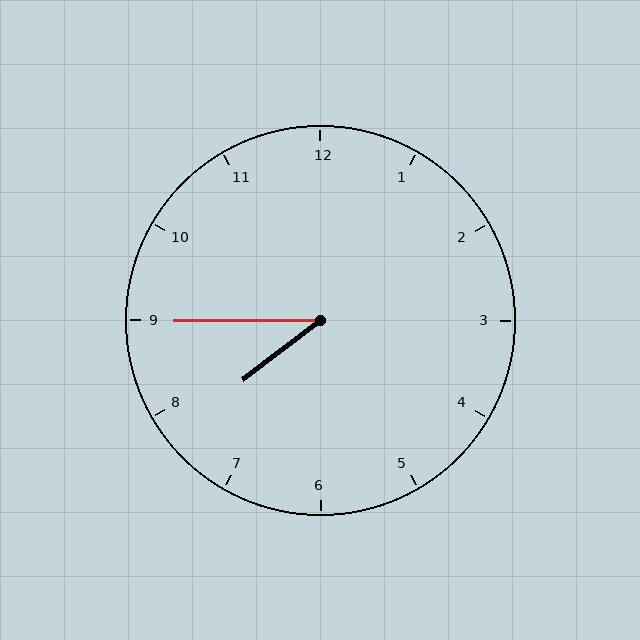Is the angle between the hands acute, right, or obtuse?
It is acute.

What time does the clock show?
7:45.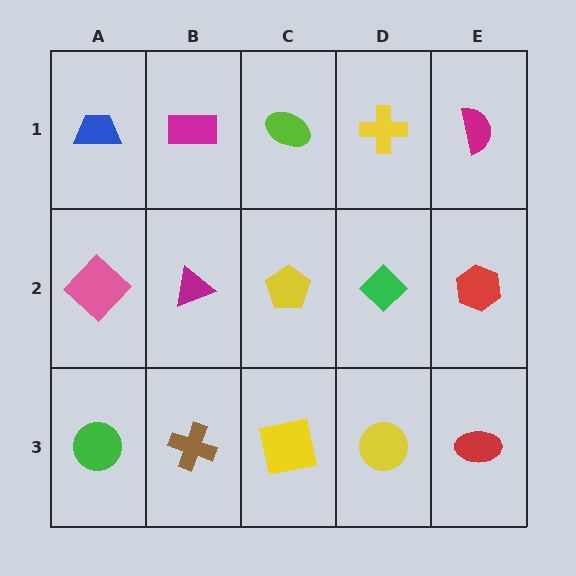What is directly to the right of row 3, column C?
A yellow circle.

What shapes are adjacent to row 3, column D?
A green diamond (row 2, column D), a yellow square (row 3, column C), a red ellipse (row 3, column E).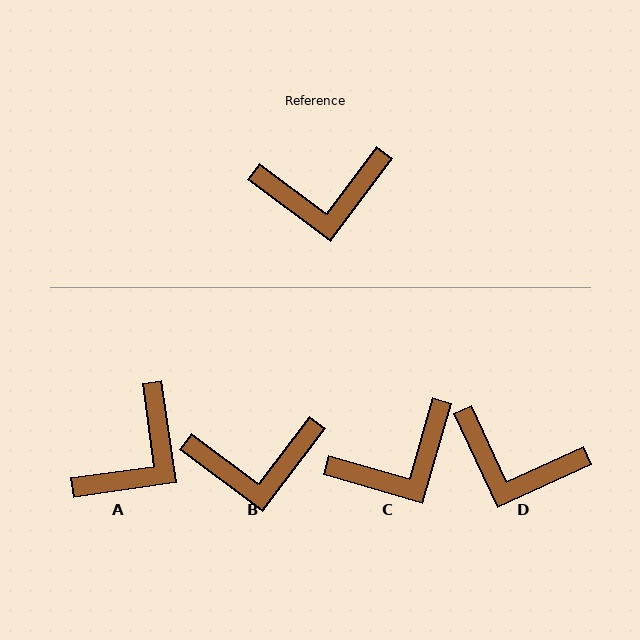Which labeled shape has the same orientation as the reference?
B.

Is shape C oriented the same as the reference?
No, it is off by about 21 degrees.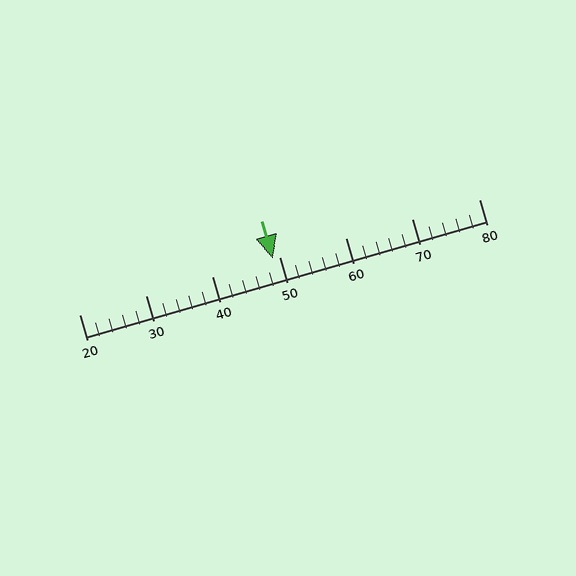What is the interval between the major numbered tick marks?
The major tick marks are spaced 10 units apart.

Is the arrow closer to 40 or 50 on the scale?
The arrow is closer to 50.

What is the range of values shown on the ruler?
The ruler shows values from 20 to 80.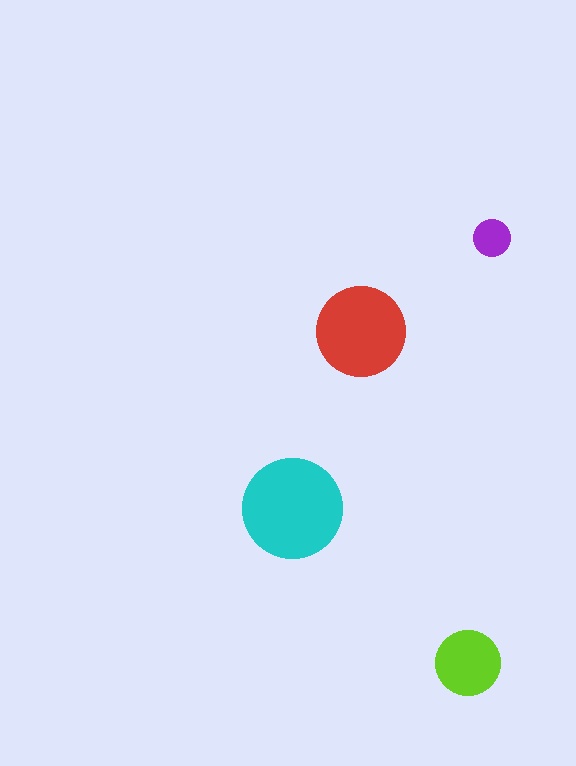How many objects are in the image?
There are 4 objects in the image.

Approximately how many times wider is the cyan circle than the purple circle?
About 2.5 times wider.